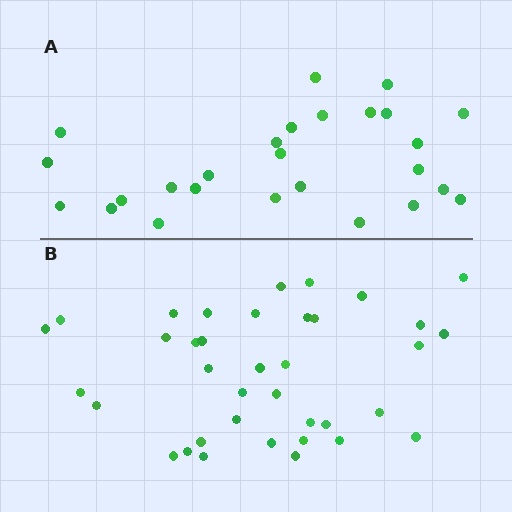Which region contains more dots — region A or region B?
Region B (the bottom region) has more dots.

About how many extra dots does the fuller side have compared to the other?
Region B has roughly 12 or so more dots than region A.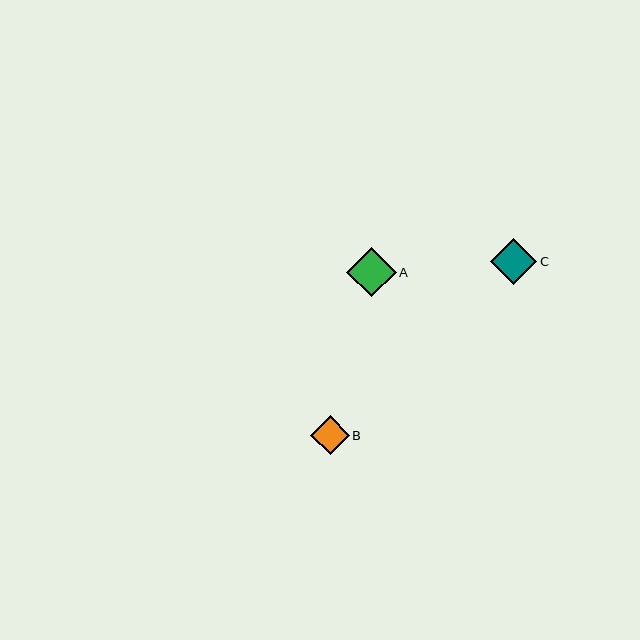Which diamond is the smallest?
Diamond B is the smallest with a size of approximately 38 pixels.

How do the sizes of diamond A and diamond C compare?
Diamond A and diamond C are approximately the same size.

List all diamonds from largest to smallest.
From largest to smallest: A, C, B.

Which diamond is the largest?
Diamond A is the largest with a size of approximately 50 pixels.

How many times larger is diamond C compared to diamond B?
Diamond C is approximately 1.2 times the size of diamond B.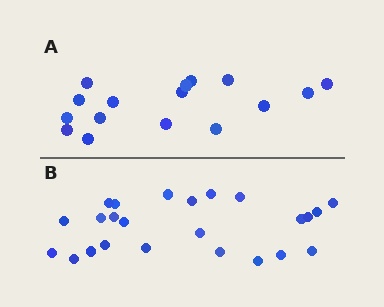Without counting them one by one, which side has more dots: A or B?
Region B (the bottom region) has more dots.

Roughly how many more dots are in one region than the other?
Region B has roughly 8 or so more dots than region A.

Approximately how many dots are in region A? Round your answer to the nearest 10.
About 20 dots. (The exact count is 16, which rounds to 20.)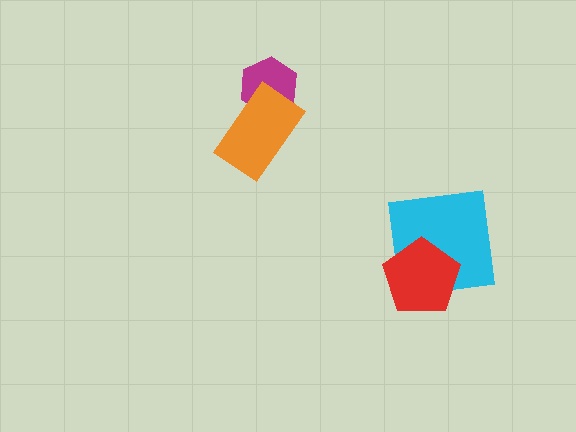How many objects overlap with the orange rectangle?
1 object overlaps with the orange rectangle.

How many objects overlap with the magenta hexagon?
1 object overlaps with the magenta hexagon.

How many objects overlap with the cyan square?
1 object overlaps with the cyan square.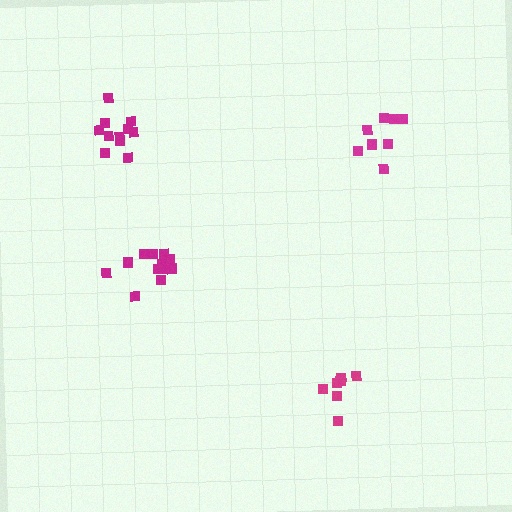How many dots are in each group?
Group 1: 7 dots, Group 2: 12 dots, Group 3: 8 dots, Group 4: 11 dots (38 total).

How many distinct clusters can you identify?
There are 4 distinct clusters.